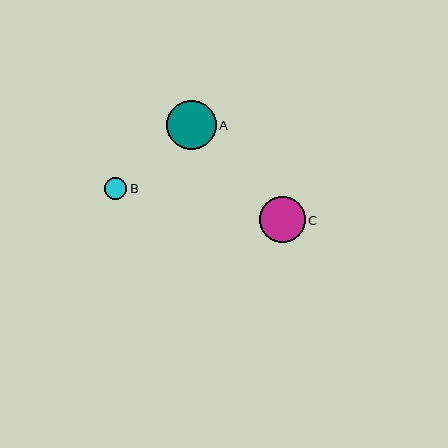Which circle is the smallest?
Circle B is the smallest with a size of approximately 22 pixels.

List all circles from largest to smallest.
From largest to smallest: A, C, B.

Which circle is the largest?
Circle A is the largest with a size of approximately 49 pixels.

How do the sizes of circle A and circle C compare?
Circle A and circle C are approximately the same size.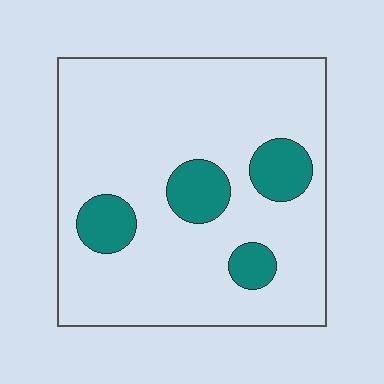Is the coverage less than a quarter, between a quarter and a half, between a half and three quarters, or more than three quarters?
Less than a quarter.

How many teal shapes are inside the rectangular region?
4.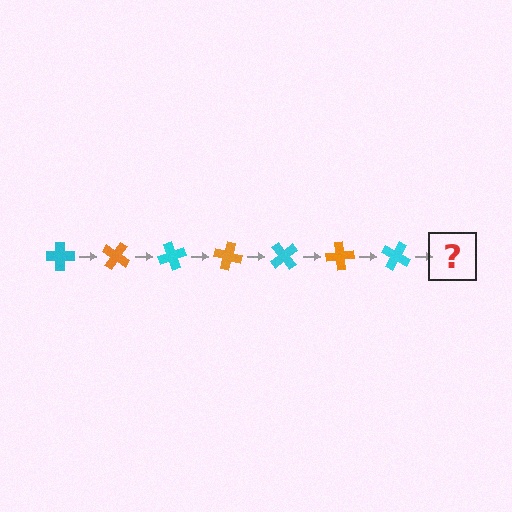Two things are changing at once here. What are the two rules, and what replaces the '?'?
The two rules are that it rotates 35 degrees each step and the color cycles through cyan and orange. The '?' should be an orange cross, rotated 245 degrees from the start.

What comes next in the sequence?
The next element should be an orange cross, rotated 245 degrees from the start.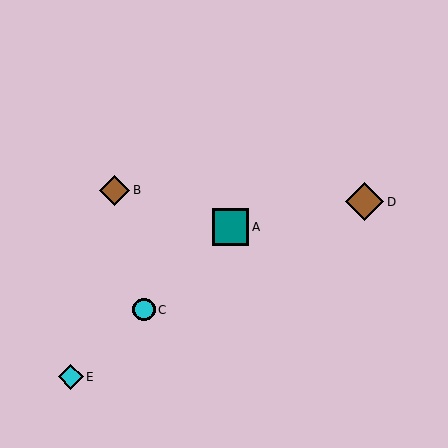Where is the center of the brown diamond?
The center of the brown diamond is at (115, 190).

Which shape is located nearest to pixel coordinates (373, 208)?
The brown diamond (labeled D) at (365, 202) is nearest to that location.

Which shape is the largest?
The brown diamond (labeled D) is the largest.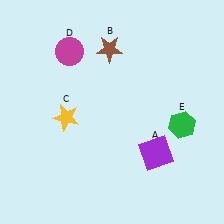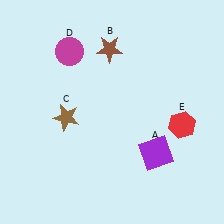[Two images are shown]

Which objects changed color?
C changed from yellow to brown. E changed from green to red.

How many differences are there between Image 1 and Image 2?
There are 2 differences between the two images.